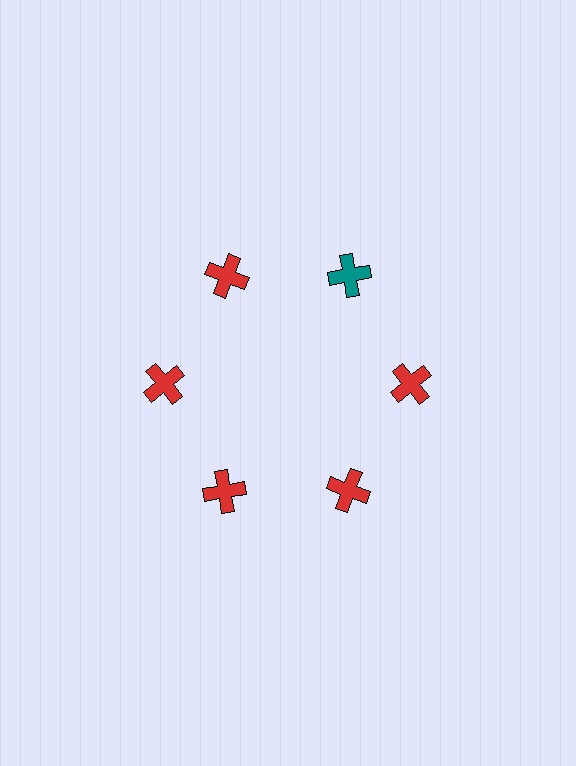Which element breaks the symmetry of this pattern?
The teal cross at roughly the 1 o'clock position breaks the symmetry. All other shapes are red crosses.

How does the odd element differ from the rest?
It has a different color: teal instead of red.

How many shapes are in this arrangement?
There are 6 shapes arranged in a ring pattern.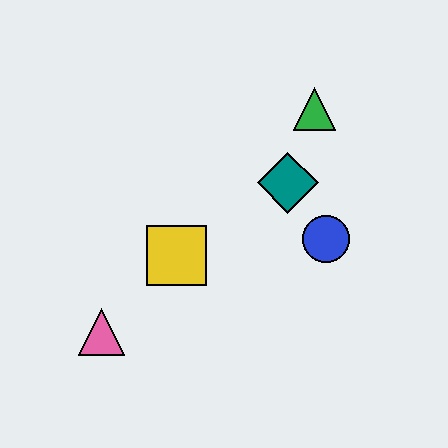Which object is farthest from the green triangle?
The pink triangle is farthest from the green triangle.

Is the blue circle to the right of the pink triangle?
Yes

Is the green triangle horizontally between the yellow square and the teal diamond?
No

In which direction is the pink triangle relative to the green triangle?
The pink triangle is below the green triangle.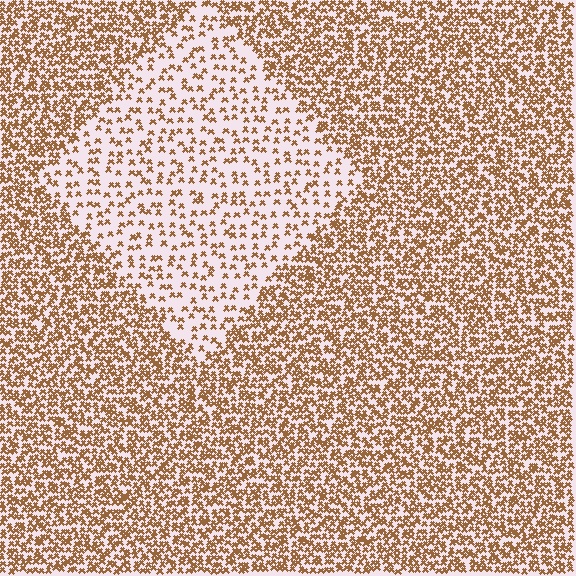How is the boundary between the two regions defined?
The boundary is defined by a change in element density (approximately 2.5x ratio). All elements are the same color, size, and shape.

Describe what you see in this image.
The image contains small brown elements arranged at two different densities. A diamond-shaped region is visible where the elements are less densely packed than the surrounding area.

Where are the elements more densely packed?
The elements are more densely packed outside the diamond boundary.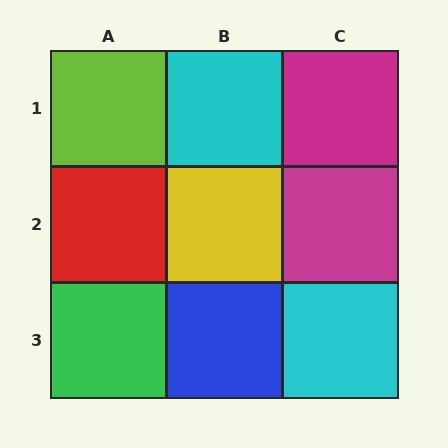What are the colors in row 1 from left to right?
Lime, cyan, magenta.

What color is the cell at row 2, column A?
Red.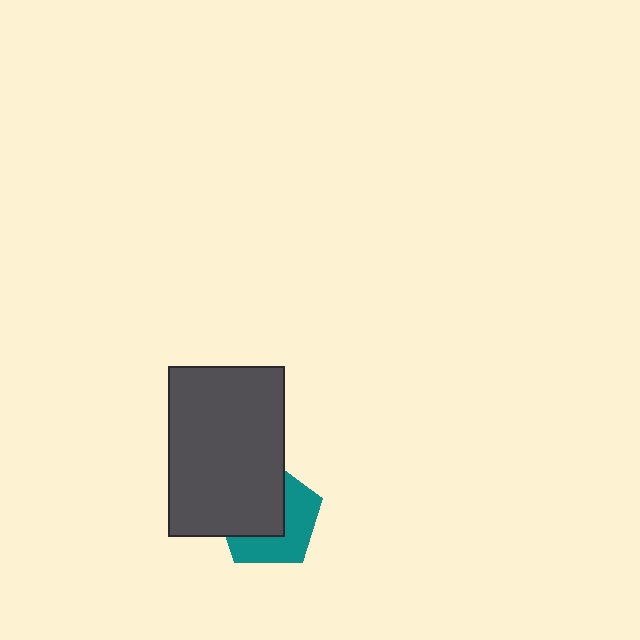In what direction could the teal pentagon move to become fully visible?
The teal pentagon could move toward the lower-right. That would shift it out from behind the dark gray rectangle entirely.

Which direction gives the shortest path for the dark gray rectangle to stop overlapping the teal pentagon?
Moving toward the upper-left gives the shortest separation.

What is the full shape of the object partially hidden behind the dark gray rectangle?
The partially hidden object is a teal pentagon.